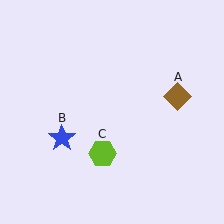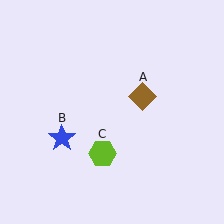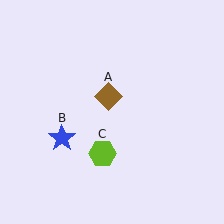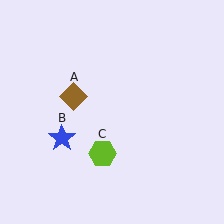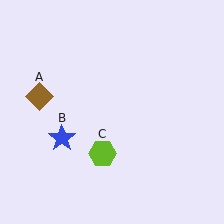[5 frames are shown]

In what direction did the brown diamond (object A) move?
The brown diamond (object A) moved left.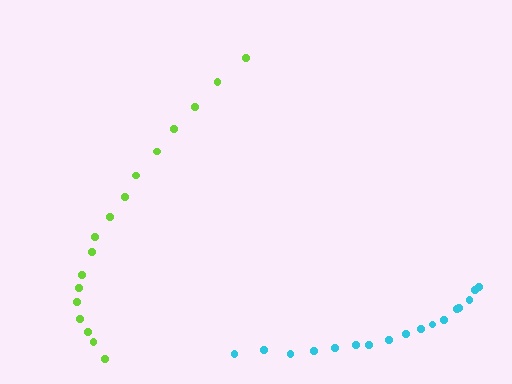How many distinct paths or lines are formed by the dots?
There are 2 distinct paths.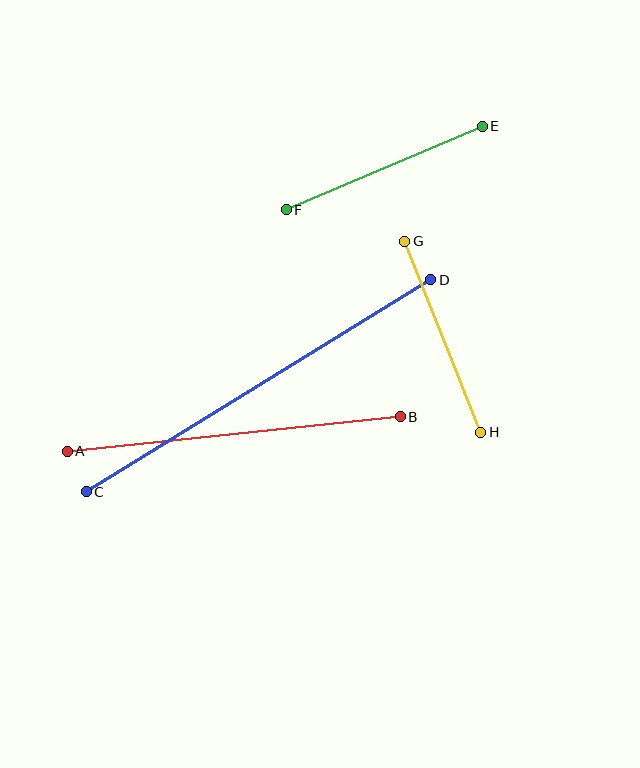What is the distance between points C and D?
The distance is approximately 404 pixels.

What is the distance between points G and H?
The distance is approximately 206 pixels.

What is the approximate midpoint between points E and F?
The midpoint is at approximately (384, 168) pixels.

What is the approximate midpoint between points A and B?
The midpoint is at approximately (234, 434) pixels.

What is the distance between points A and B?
The distance is approximately 335 pixels.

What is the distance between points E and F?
The distance is approximately 213 pixels.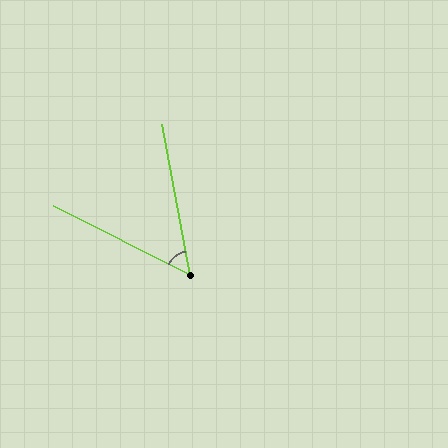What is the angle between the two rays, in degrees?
Approximately 53 degrees.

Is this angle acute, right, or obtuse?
It is acute.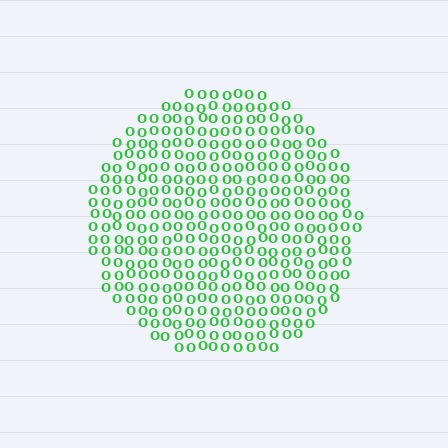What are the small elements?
The small elements are letter O's.